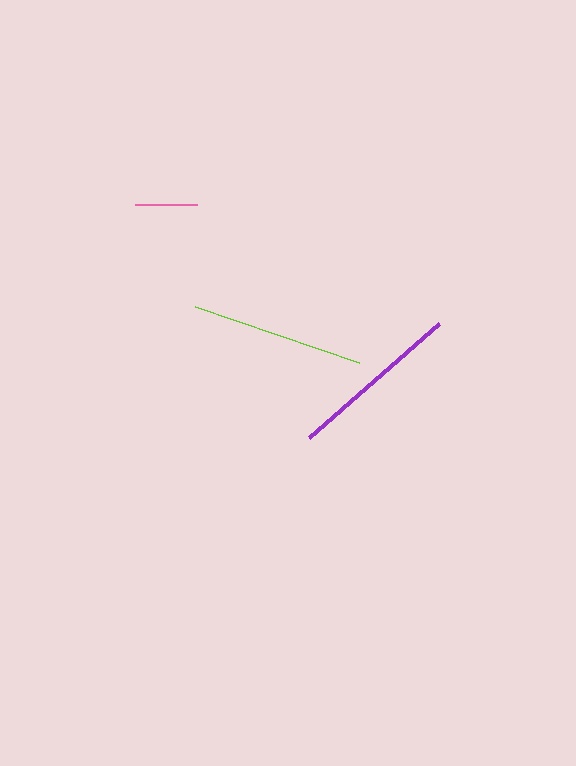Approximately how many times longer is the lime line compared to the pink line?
The lime line is approximately 2.8 times the length of the pink line.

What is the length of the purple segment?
The purple segment is approximately 173 pixels long.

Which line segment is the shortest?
The pink line is the shortest at approximately 62 pixels.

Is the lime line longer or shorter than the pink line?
The lime line is longer than the pink line.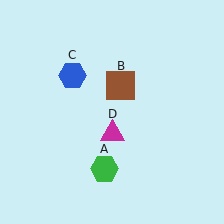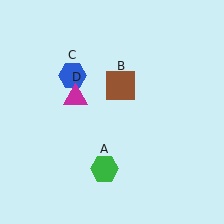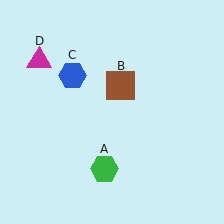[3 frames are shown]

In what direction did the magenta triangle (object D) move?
The magenta triangle (object D) moved up and to the left.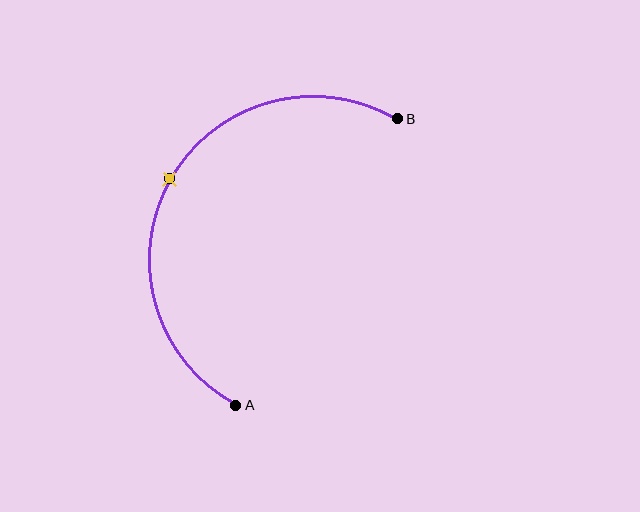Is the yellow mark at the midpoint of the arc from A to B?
Yes. The yellow mark lies on the arc at equal arc-length from both A and B — it is the arc midpoint.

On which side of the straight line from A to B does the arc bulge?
The arc bulges to the left of the straight line connecting A and B.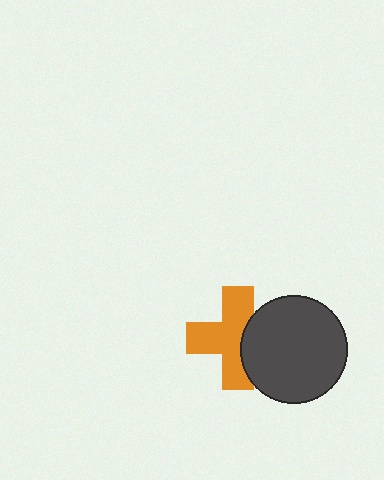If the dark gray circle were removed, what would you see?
You would see the complete orange cross.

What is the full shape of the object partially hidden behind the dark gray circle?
The partially hidden object is an orange cross.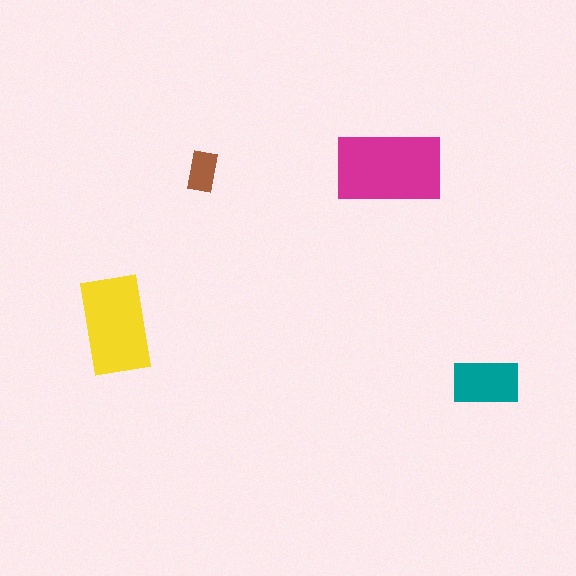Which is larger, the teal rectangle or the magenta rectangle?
The magenta one.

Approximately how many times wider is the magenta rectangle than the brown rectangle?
About 2.5 times wider.